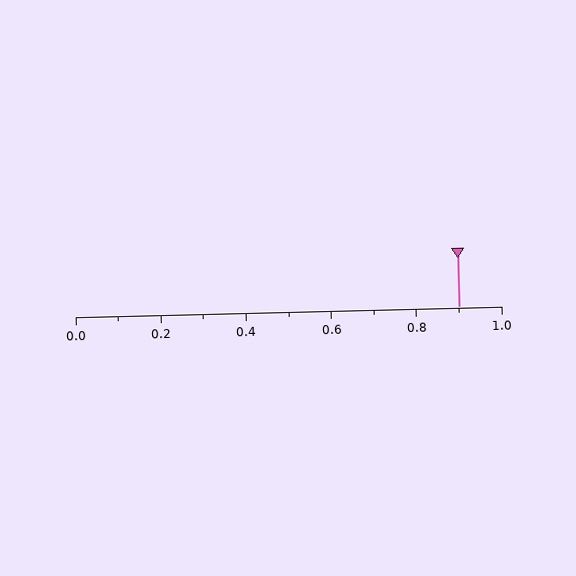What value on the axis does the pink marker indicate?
The marker indicates approximately 0.9.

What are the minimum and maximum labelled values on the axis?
The axis runs from 0.0 to 1.0.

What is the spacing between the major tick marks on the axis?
The major ticks are spaced 0.2 apart.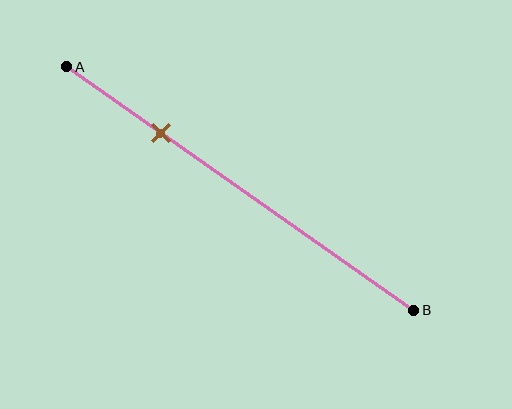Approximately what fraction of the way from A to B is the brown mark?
The brown mark is approximately 25% of the way from A to B.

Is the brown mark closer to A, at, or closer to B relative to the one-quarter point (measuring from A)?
The brown mark is approximately at the one-quarter point of segment AB.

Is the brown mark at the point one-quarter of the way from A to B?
Yes, the mark is approximately at the one-quarter point.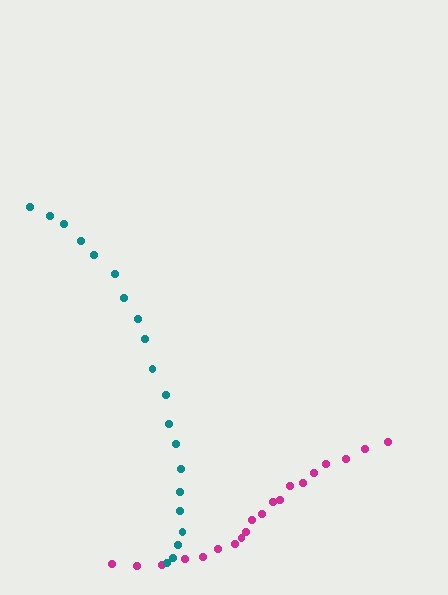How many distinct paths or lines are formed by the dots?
There are 2 distinct paths.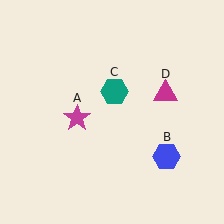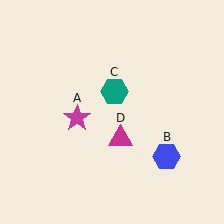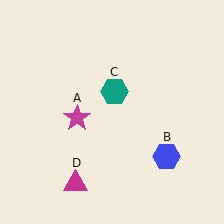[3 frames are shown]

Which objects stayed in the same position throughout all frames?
Magenta star (object A) and blue hexagon (object B) and teal hexagon (object C) remained stationary.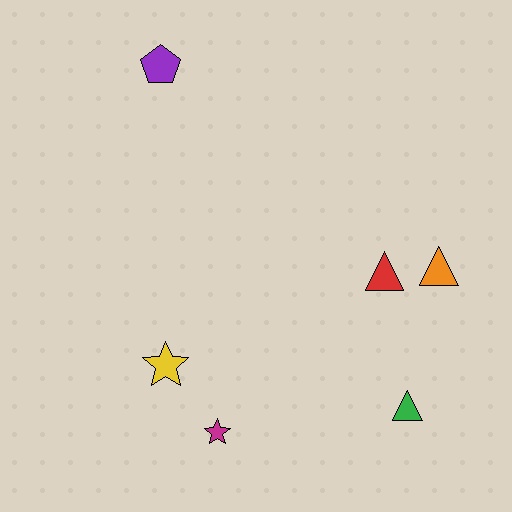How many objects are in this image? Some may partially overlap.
There are 6 objects.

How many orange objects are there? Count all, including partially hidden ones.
There is 1 orange object.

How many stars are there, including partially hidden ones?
There are 2 stars.